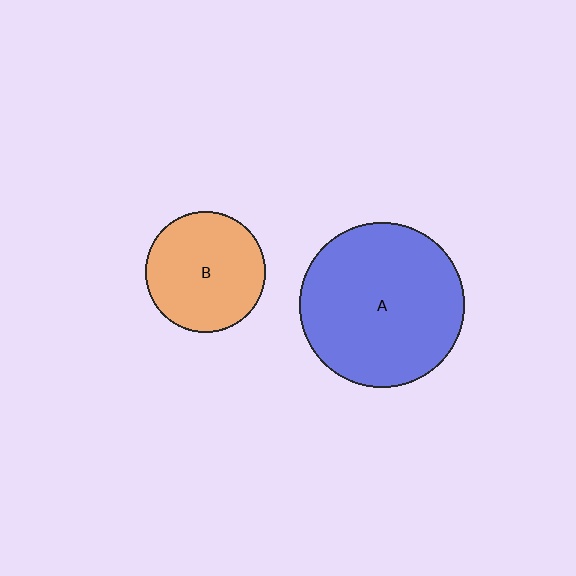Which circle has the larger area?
Circle A (blue).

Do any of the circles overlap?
No, none of the circles overlap.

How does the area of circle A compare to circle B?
Approximately 1.9 times.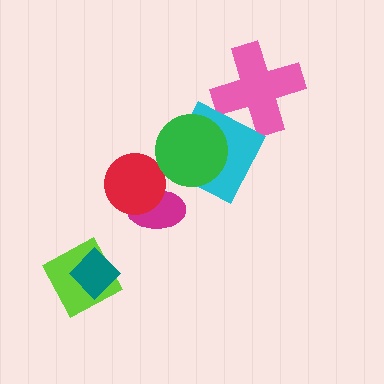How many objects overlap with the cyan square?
1 object overlaps with the cyan square.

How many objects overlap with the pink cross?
0 objects overlap with the pink cross.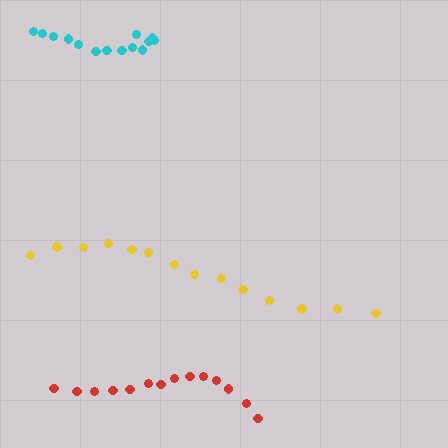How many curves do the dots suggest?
There are 3 distinct paths.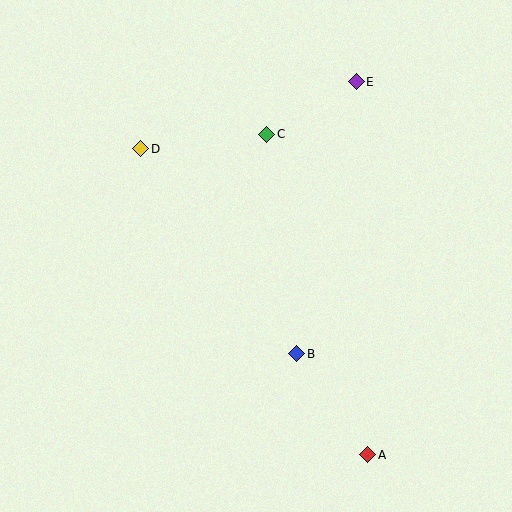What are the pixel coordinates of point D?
Point D is at (141, 149).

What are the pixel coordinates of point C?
Point C is at (267, 134).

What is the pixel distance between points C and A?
The distance between C and A is 336 pixels.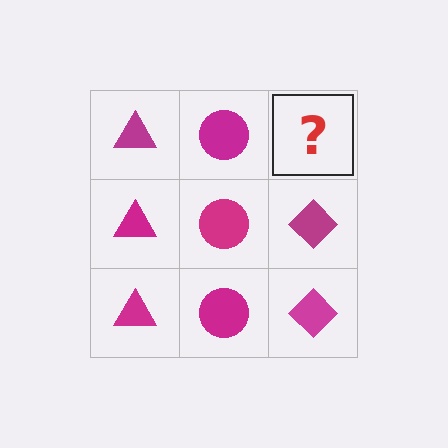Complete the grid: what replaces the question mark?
The question mark should be replaced with a magenta diamond.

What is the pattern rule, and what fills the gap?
The rule is that each column has a consistent shape. The gap should be filled with a magenta diamond.